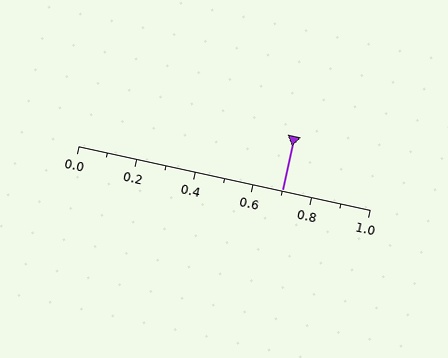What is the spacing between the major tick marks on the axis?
The major ticks are spaced 0.2 apart.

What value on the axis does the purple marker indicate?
The marker indicates approximately 0.7.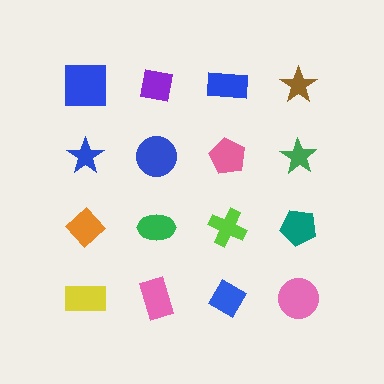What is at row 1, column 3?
A blue rectangle.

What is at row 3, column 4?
A teal pentagon.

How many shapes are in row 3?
4 shapes.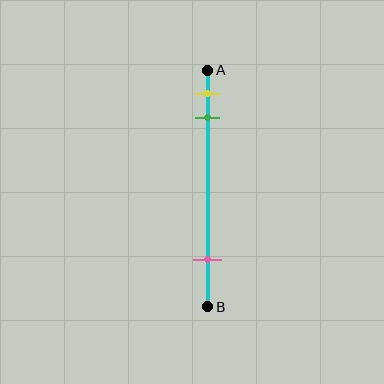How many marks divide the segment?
There are 3 marks dividing the segment.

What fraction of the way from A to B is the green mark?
The green mark is approximately 20% (0.2) of the way from A to B.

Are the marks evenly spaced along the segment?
No, the marks are not evenly spaced.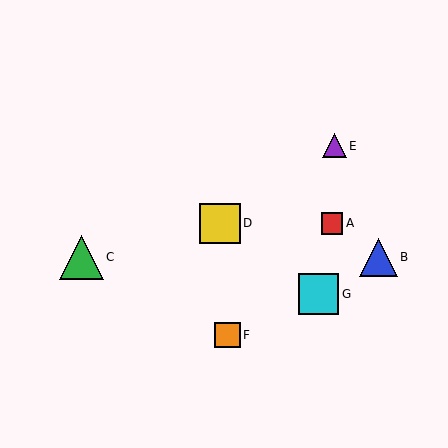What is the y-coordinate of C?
Object C is at y≈257.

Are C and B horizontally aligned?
Yes, both are at y≈257.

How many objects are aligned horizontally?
2 objects (B, C) are aligned horizontally.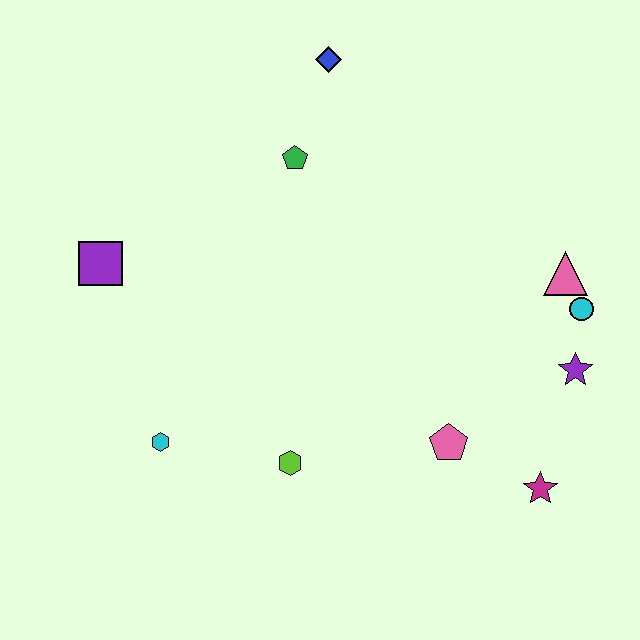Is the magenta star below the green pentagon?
Yes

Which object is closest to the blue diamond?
The green pentagon is closest to the blue diamond.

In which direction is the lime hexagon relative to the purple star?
The lime hexagon is to the left of the purple star.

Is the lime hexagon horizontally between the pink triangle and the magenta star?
No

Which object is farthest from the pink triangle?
The purple square is farthest from the pink triangle.